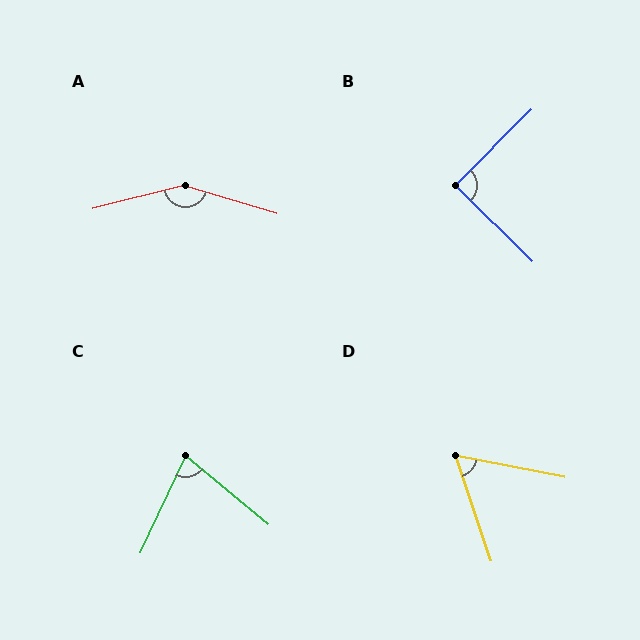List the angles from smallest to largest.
D (60°), C (75°), B (90°), A (149°).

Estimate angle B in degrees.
Approximately 90 degrees.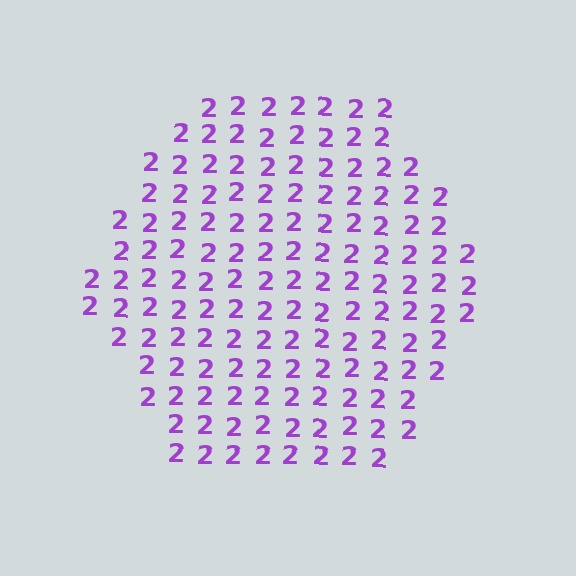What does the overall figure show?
The overall figure shows a hexagon.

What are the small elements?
The small elements are digit 2's.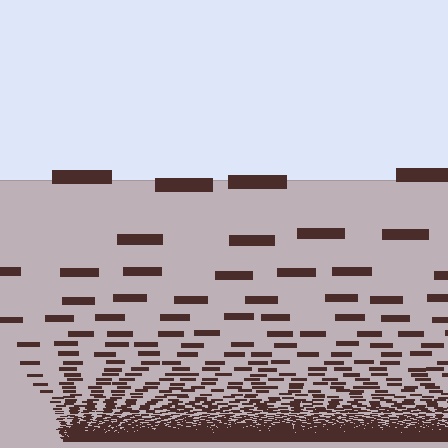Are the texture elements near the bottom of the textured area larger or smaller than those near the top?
Smaller. The gradient is inverted — elements near the bottom are smaller and denser.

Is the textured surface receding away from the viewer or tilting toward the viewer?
The surface appears to tilt toward the viewer. Texture elements get larger and sparser toward the top.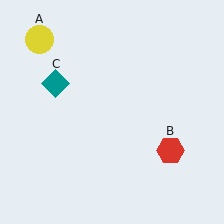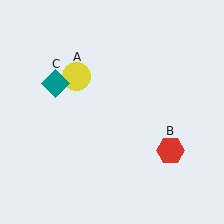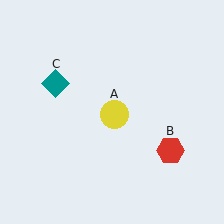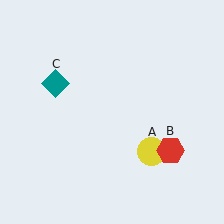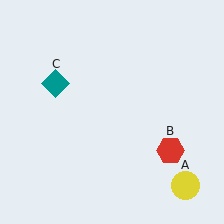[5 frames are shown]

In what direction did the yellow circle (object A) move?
The yellow circle (object A) moved down and to the right.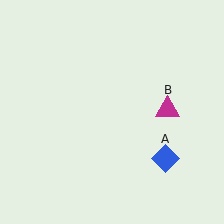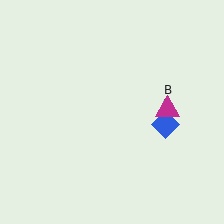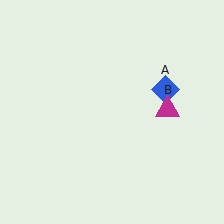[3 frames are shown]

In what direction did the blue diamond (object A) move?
The blue diamond (object A) moved up.